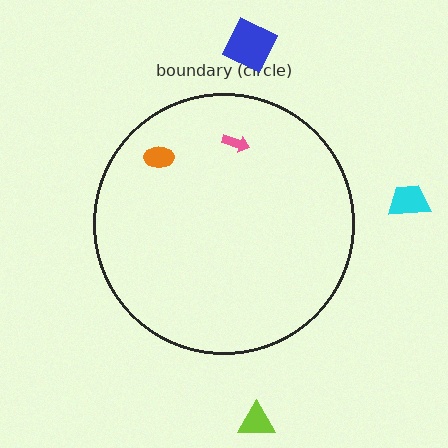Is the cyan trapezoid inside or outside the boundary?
Outside.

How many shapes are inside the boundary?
2 inside, 3 outside.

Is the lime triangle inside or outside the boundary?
Outside.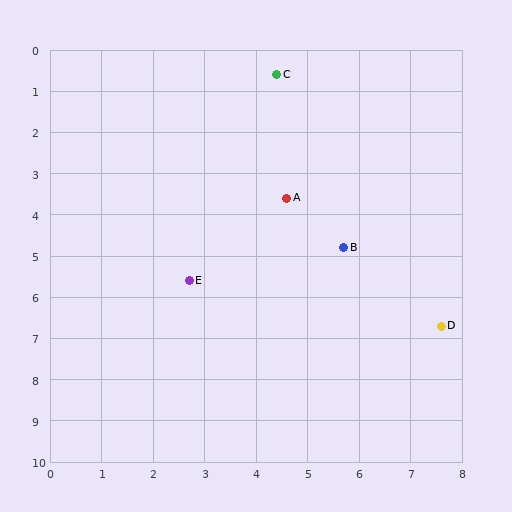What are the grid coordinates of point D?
Point D is at approximately (7.6, 6.7).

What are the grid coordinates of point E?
Point E is at approximately (2.7, 5.6).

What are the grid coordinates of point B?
Point B is at approximately (5.7, 4.8).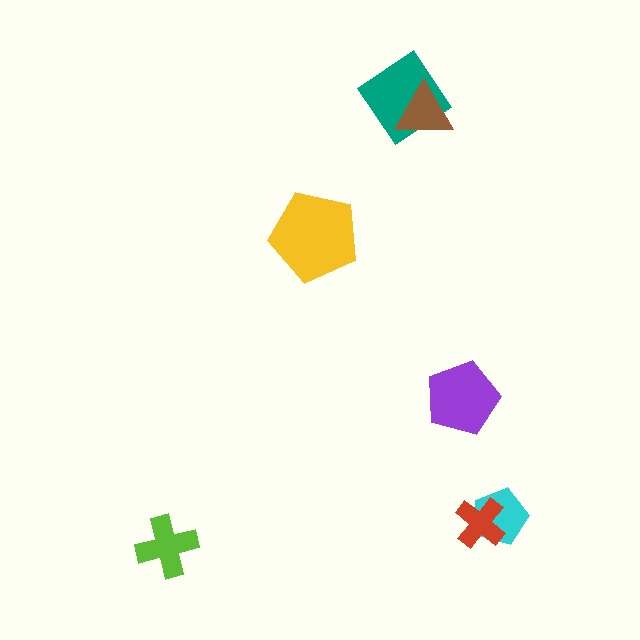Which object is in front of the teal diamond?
The brown triangle is in front of the teal diamond.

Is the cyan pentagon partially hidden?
Yes, it is partially covered by another shape.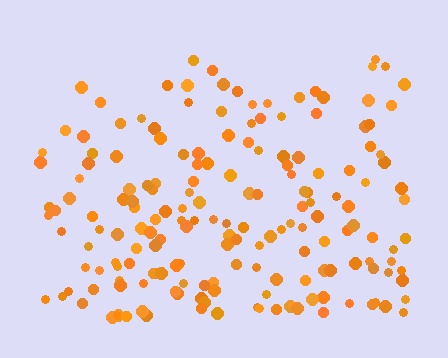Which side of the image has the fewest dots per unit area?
The top.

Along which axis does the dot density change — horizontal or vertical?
Vertical.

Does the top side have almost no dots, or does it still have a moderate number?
Still a moderate number, just noticeably fewer than the bottom.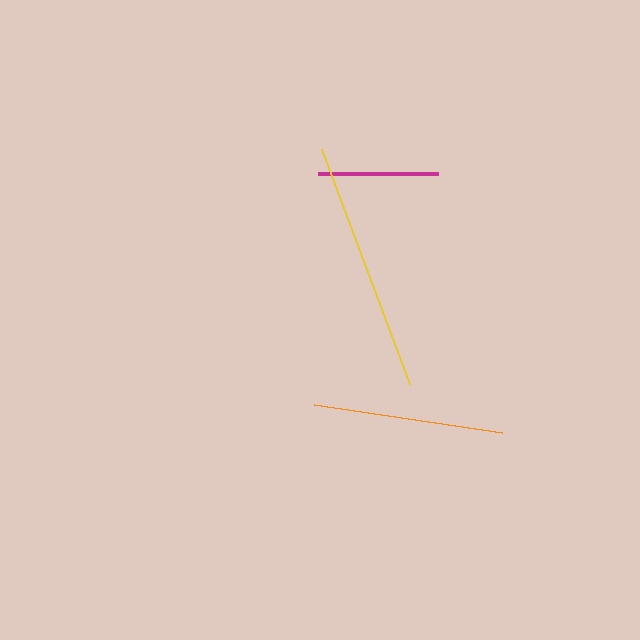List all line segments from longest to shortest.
From longest to shortest: yellow, orange, magenta.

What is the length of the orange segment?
The orange segment is approximately 190 pixels long.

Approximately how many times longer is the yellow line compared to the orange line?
The yellow line is approximately 1.3 times the length of the orange line.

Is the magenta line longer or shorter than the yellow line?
The yellow line is longer than the magenta line.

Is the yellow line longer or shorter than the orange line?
The yellow line is longer than the orange line.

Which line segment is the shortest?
The magenta line is the shortest at approximately 121 pixels.